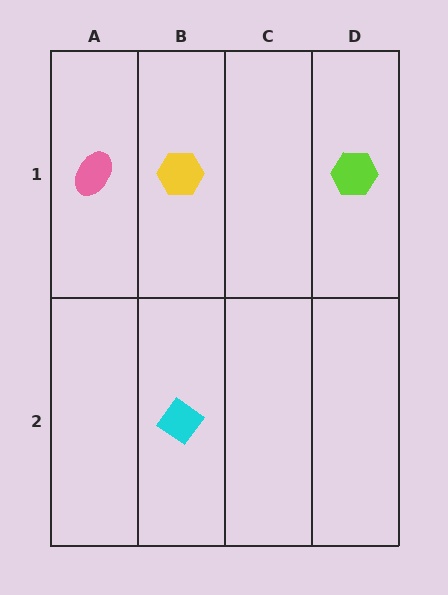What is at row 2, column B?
A cyan diamond.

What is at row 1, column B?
A yellow hexagon.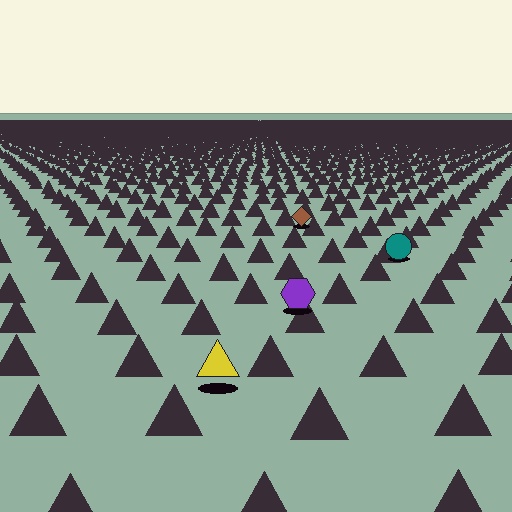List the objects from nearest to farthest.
From nearest to farthest: the yellow triangle, the purple hexagon, the teal circle, the brown diamond.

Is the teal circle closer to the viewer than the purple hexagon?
No. The purple hexagon is closer — you can tell from the texture gradient: the ground texture is coarser near it.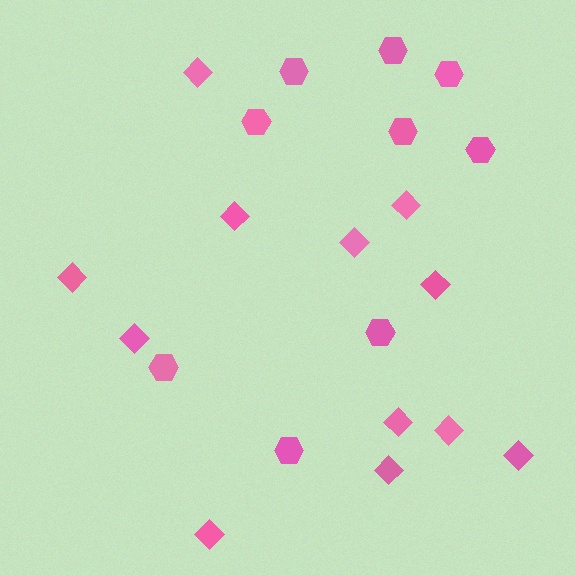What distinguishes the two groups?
There are 2 groups: one group of diamonds (12) and one group of hexagons (9).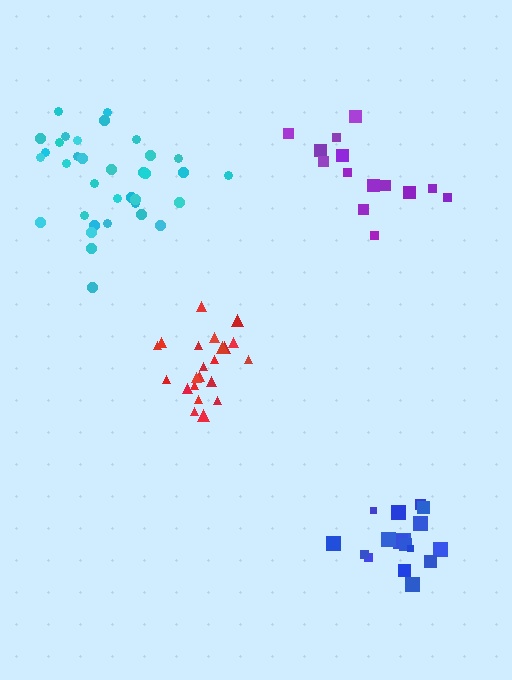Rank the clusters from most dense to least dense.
red, blue, cyan, purple.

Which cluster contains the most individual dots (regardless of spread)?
Cyan (35).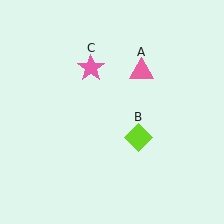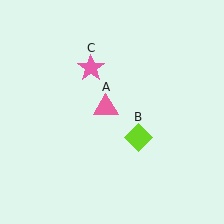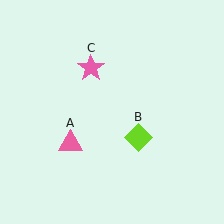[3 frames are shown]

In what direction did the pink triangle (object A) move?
The pink triangle (object A) moved down and to the left.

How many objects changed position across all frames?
1 object changed position: pink triangle (object A).